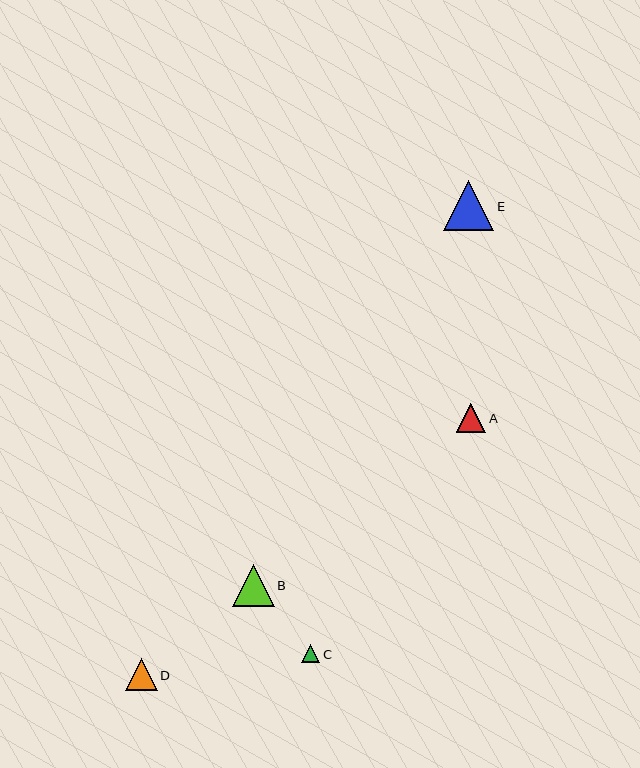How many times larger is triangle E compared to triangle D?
Triangle E is approximately 1.6 times the size of triangle D.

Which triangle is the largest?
Triangle E is the largest with a size of approximately 50 pixels.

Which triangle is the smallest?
Triangle C is the smallest with a size of approximately 18 pixels.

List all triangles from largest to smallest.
From largest to smallest: E, B, D, A, C.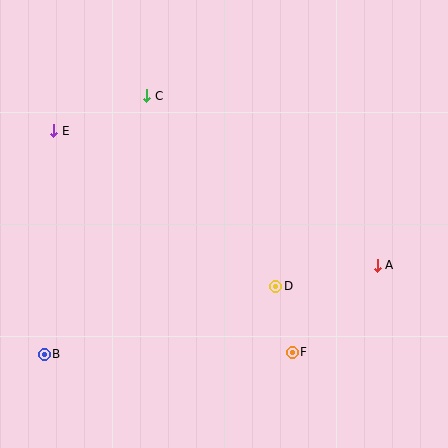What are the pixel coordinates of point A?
Point A is at (377, 265).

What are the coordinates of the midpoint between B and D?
The midpoint between B and D is at (160, 320).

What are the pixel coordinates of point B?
Point B is at (44, 354).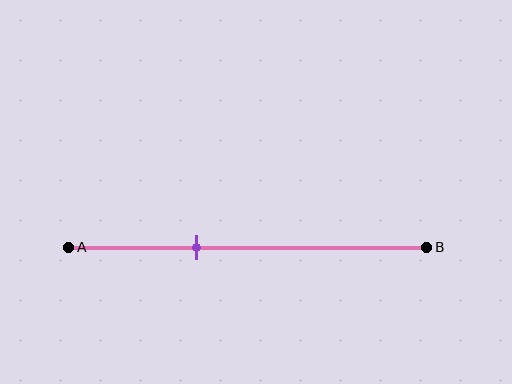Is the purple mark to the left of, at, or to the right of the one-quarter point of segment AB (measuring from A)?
The purple mark is to the right of the one-quarter point of segment AB.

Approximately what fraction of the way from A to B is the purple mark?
The purple mark is approximately 35% of the way from A to B.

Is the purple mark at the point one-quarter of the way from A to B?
No, the mark is at about 35% from A, not at the 25% one-quarter point.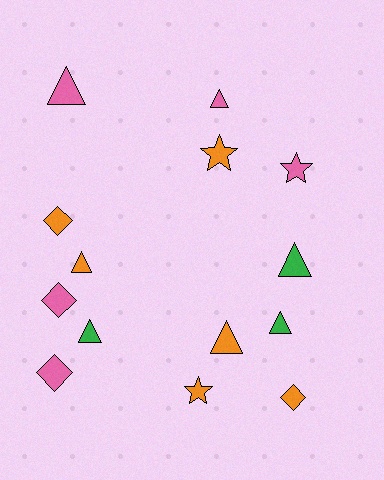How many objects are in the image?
There are 14 objects.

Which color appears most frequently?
Orange, with 6 objects.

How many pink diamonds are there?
There are 2 pink diamonds.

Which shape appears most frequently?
Triangle, with 7 objects.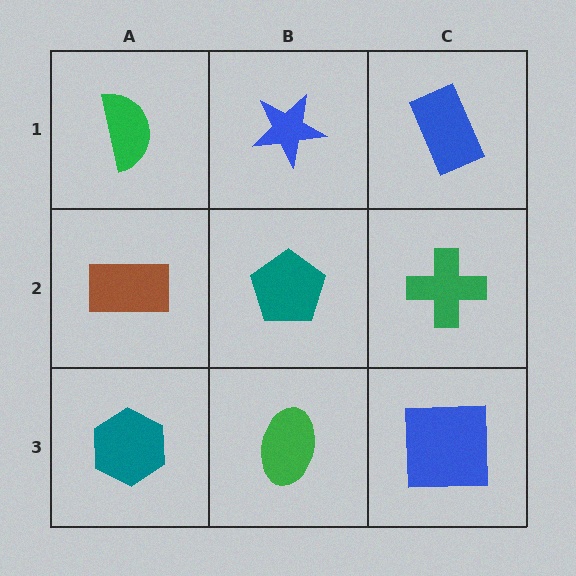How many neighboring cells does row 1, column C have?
2.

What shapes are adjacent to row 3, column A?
A brown rectangle (row 2, column A), a green ellipse (row 3, column B).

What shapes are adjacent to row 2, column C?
A blue rectangle (row 1, column C), a blue square (row 3, column C), a teal pentagon (row 2, column B).